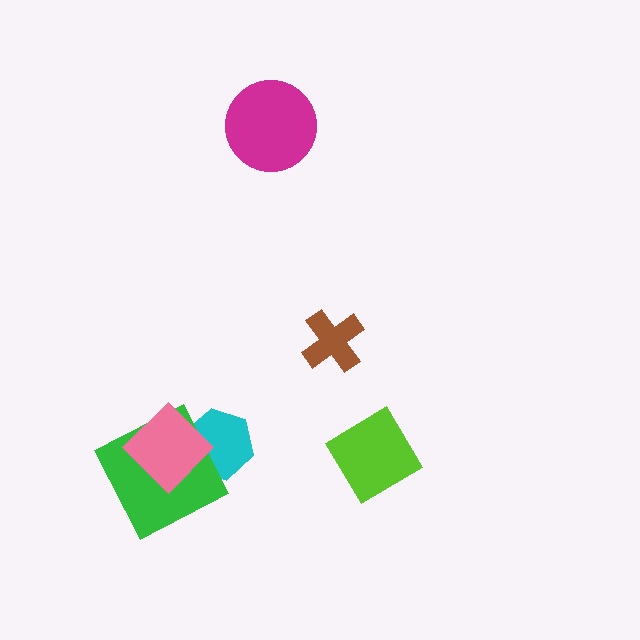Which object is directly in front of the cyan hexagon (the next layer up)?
The green square is directly in front of the cyan hexagon.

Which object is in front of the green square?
The pink diamond is in front of the green square.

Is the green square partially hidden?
Yes, it is partially covered by another shape.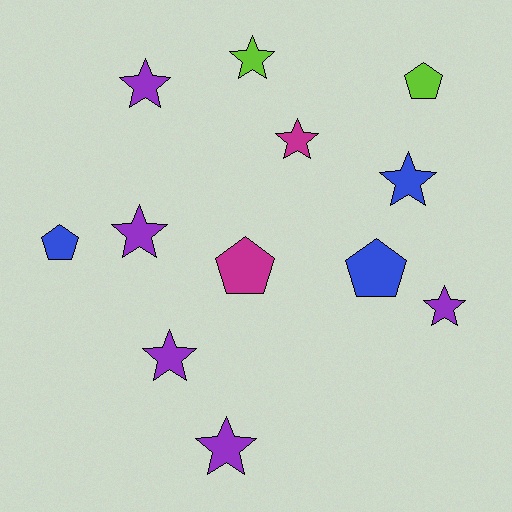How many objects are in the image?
There are 12 objects.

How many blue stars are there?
There is 1 blue star.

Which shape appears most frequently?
Star, with 8 objects.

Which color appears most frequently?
Purple, with 5 objects.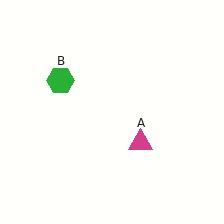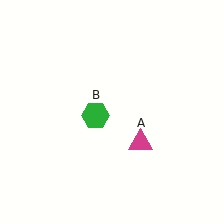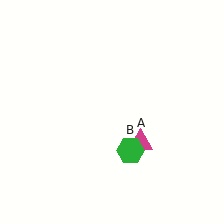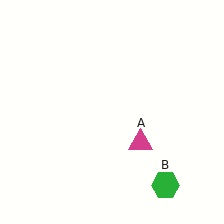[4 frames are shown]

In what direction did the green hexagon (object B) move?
The green hexagon (object B) moved down and to the right.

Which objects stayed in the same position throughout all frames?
Magenta triangle (object A) remained stationary.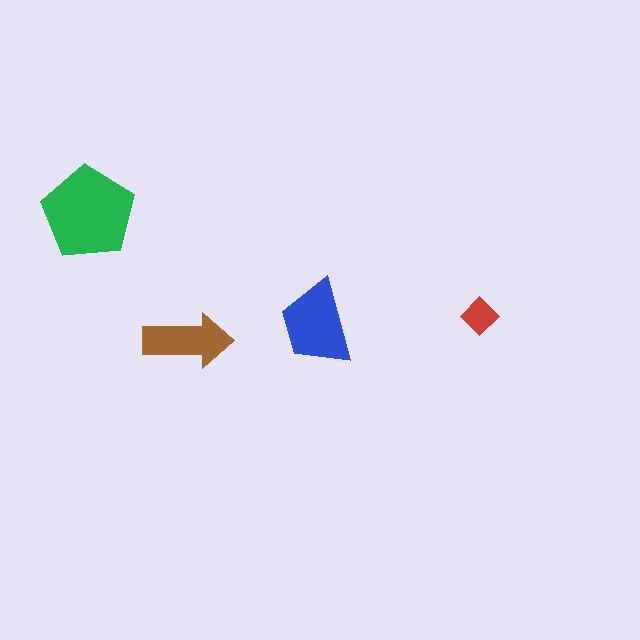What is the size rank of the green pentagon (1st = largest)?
1st.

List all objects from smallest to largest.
The red diamond, the brown arrow, the blue trapezoid, the green pentagon.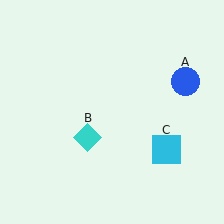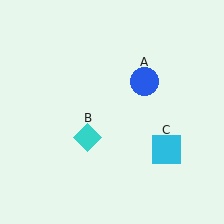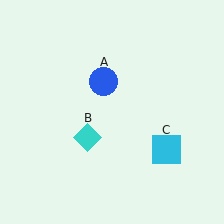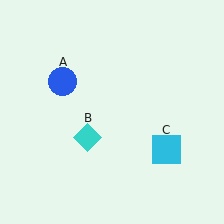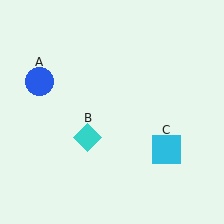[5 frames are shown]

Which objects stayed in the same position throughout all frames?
Cyan diamond (object B) and cyan square (object C) remained stationary.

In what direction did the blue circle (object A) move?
The blue circle (object A) moved left.